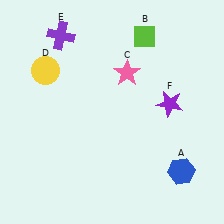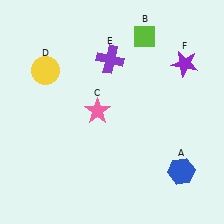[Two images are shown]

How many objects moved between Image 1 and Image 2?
3 objects moved between the two images.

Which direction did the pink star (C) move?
The pink star (C) moved down.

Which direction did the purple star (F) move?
The purple star (F) moved up.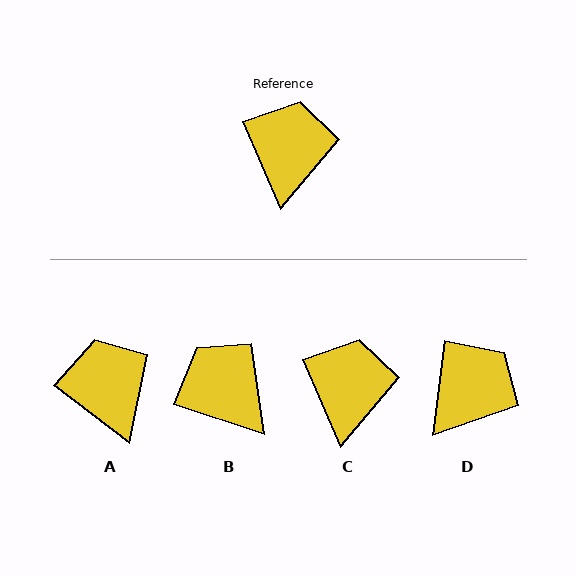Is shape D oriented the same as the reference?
No, it is off by about 31 degrees.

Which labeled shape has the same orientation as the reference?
C.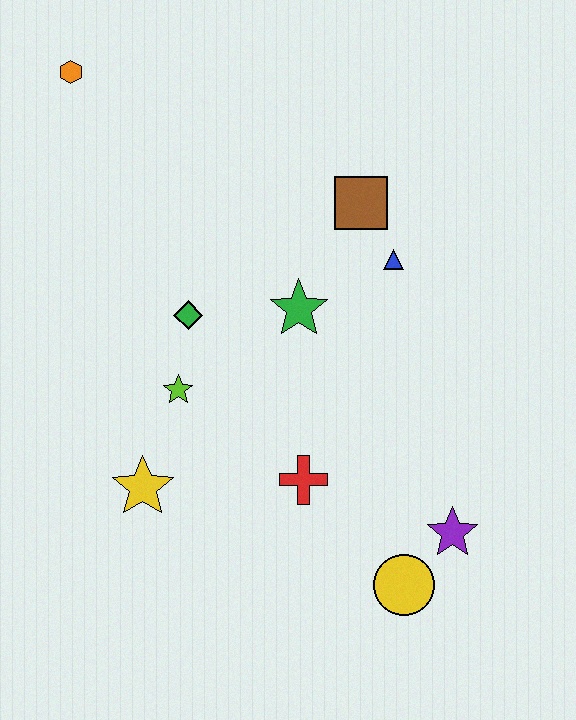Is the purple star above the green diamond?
No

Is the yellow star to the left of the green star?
Yes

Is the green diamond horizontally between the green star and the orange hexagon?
Yes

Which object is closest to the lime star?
The green diamond is closest to the lime star.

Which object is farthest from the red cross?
The orange hexagon is farthest from the red cross.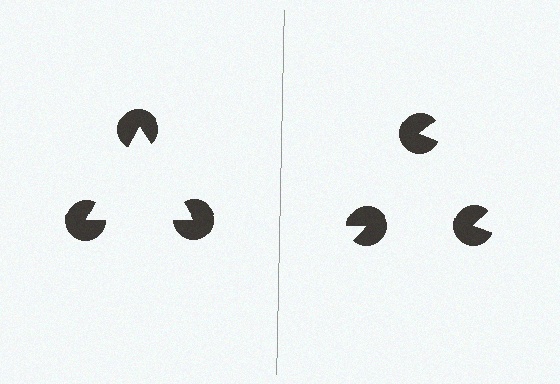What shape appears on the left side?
An illusory triangle.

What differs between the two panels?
The pac-man discs are positioned identically on both sides; only the wedge orientations differ. On the left they align to a triangle; on the right they are misaligned.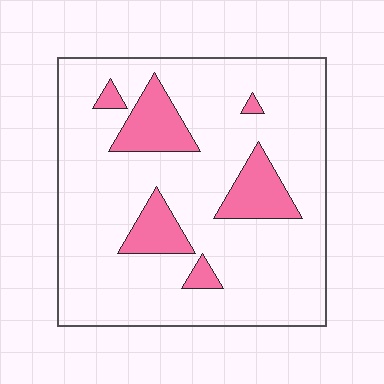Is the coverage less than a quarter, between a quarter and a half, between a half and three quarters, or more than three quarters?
Less than a quarter.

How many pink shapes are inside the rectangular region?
6.